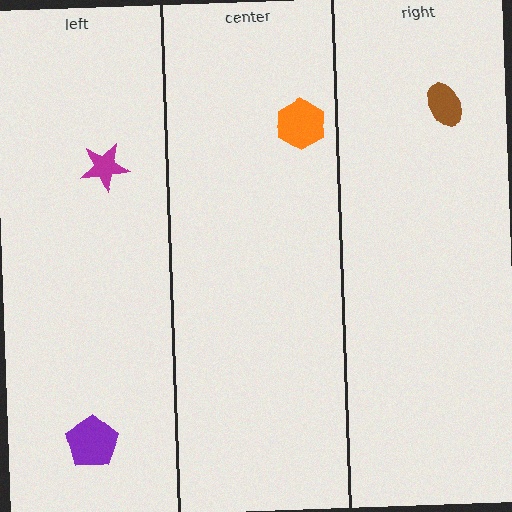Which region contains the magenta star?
The left region.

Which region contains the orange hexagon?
The center region.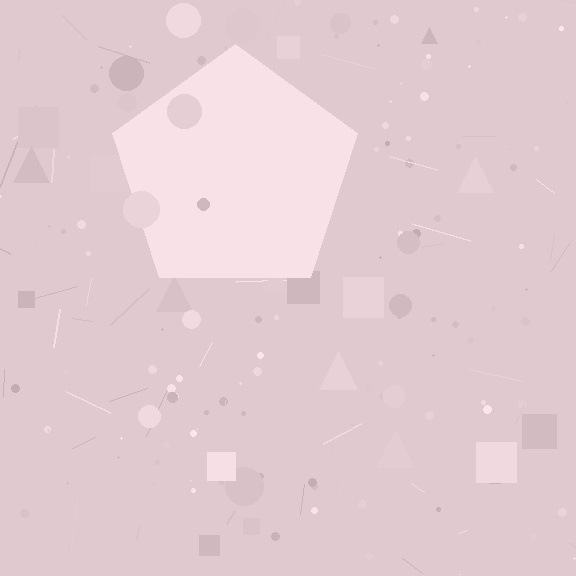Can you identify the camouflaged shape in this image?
The camouflaged shape is a pentagon.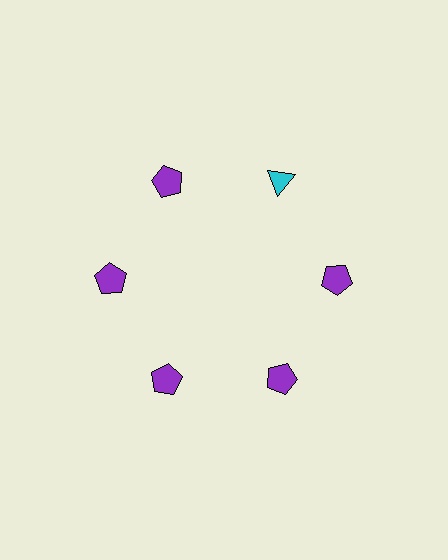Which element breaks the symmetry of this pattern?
The cyan triangle at roughly the 1 o'clock position breaks the symmetry. All other shapes are purple pentagons.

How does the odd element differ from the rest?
It differs in both color (cyan instead of purple) and shape (triangle instead of pentagon).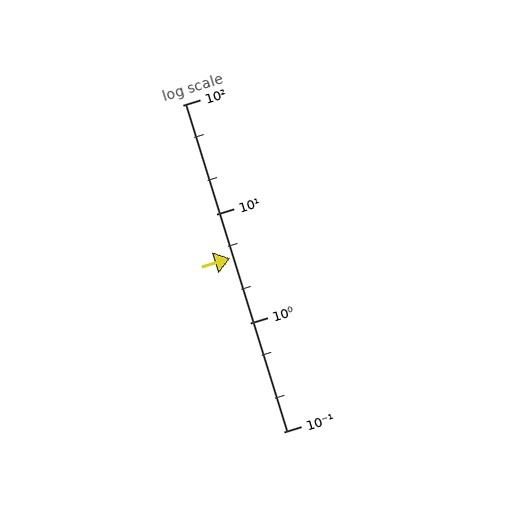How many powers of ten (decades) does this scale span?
The scale spans 3 decades, from 0.1 to 100.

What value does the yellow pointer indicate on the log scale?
The pointer indicates approximately 3.9.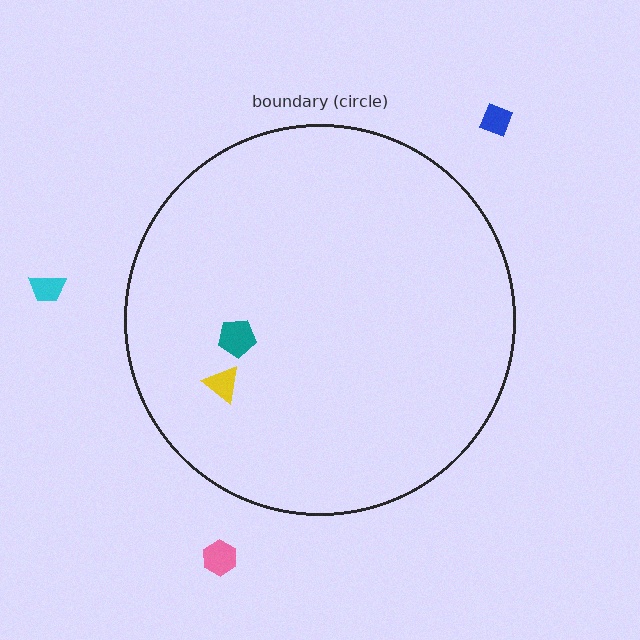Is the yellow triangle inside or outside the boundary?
Inside.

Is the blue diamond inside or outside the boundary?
Outside.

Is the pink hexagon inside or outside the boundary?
Outside.